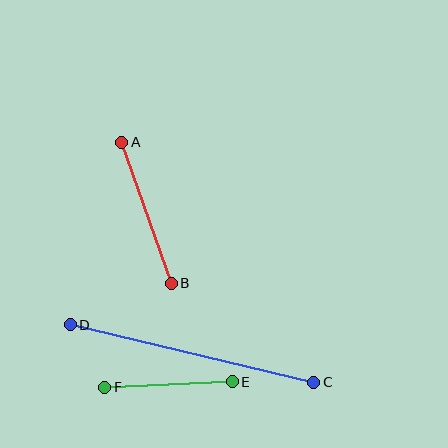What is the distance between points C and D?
The distance is approximately 250 pixels.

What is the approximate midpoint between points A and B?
The midpoint is at approximately (146, 213) pixels.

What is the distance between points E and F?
The distance is approximately 128 pixels.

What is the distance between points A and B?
The distance is approximately 150 pixels.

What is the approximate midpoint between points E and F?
The midpoint is at approximately (169, 384) pixels.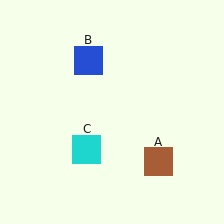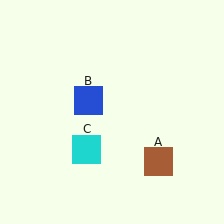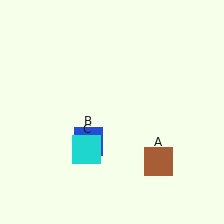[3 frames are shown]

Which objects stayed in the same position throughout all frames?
Brown square (object A) and cyan square (object C) remained stationary.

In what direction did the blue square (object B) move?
The blue square (object B) moved down.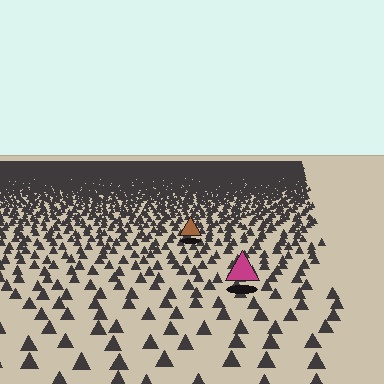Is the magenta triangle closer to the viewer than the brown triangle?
Yes. The magenta triangle is closer — you can tell from the texture gradient: the ground texture is coarser near it.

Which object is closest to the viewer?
The magenta triangle is closest. The texture marks near it are larger and more spread out.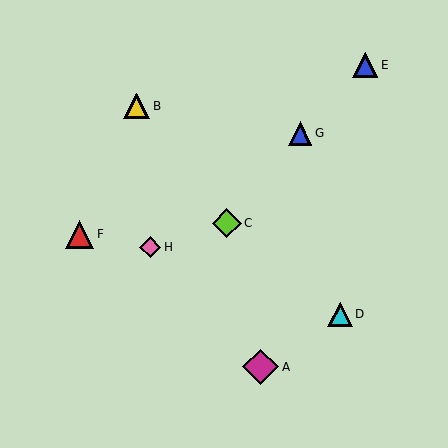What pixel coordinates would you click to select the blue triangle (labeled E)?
Click at (365, 65) to select the blue triangle E.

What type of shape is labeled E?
Shape E is a blue triangle.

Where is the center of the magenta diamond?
The center of the magenta diamond is at (261, 367).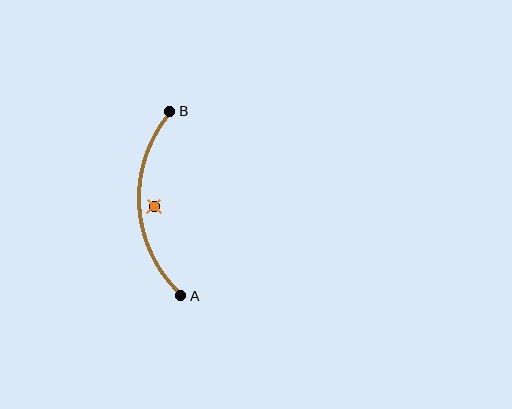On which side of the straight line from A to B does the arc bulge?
The arc bulges to the left of the straight line connecting A and B.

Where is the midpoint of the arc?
The arc midpoint is the point on the curve farthest from the straight line joining A and B. It sits to the left of that line.